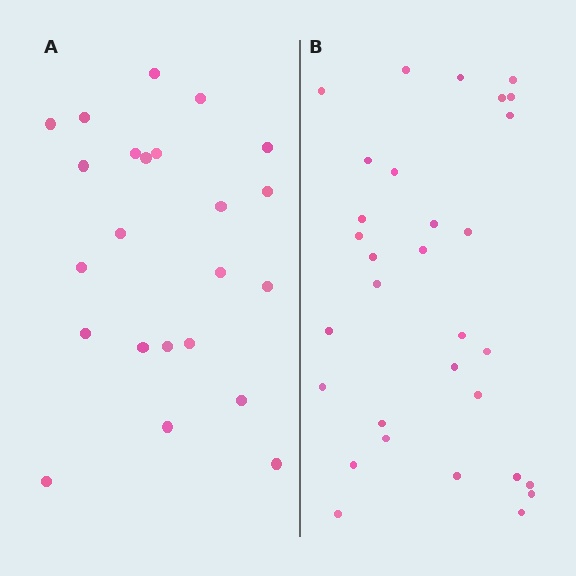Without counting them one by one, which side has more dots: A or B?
Region B (the right region) has more dots.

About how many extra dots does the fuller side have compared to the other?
Region B has roughly 8 or so more dots than region A.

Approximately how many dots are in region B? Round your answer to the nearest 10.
About 30 dots. (The exact count is 31, which rounds to 30.)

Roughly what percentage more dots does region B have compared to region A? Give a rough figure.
About 35% more.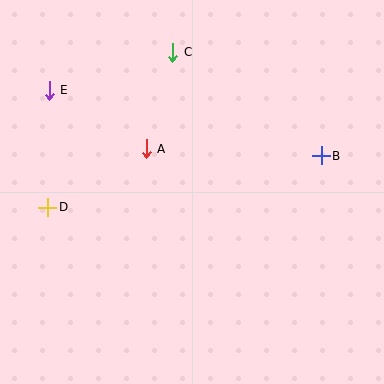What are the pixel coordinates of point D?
Point D is at (48, 207).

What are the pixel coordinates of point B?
Point B is at (321, 156).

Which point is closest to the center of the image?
Point A at (146, 149) is closest to the center.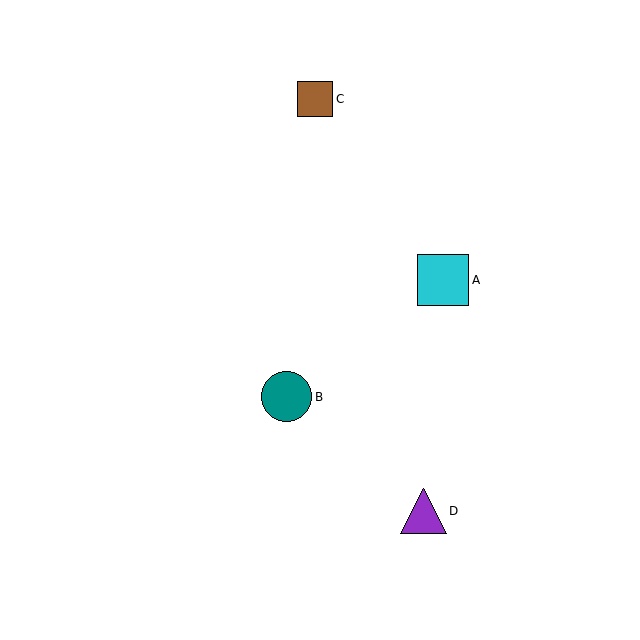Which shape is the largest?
The cyan square (labeled A) is the largest.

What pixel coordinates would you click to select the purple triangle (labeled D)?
Click at (423, 511) to select the purple triangle D.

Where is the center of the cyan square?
The center of the cyan square is at (443, 280).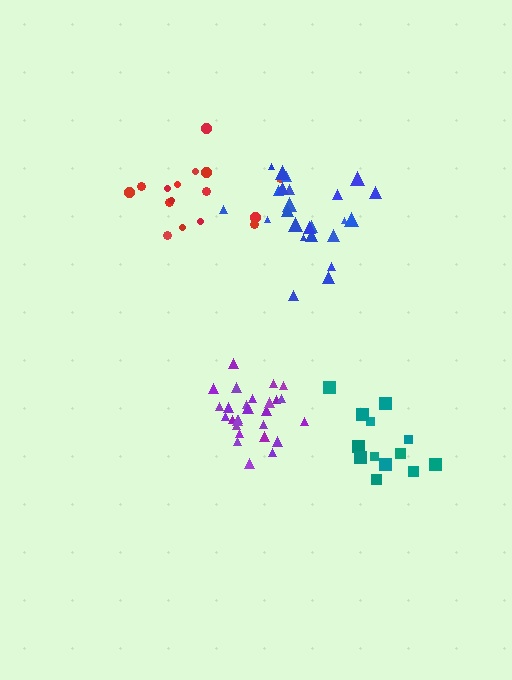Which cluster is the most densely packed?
Purple.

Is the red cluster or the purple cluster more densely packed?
Purple.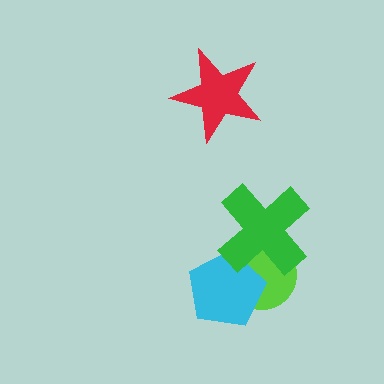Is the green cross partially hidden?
No, no other shape covers it.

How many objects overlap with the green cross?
2 objects overlap with the green cross.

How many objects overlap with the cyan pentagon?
2 objects overlap with the cyan pentagon.